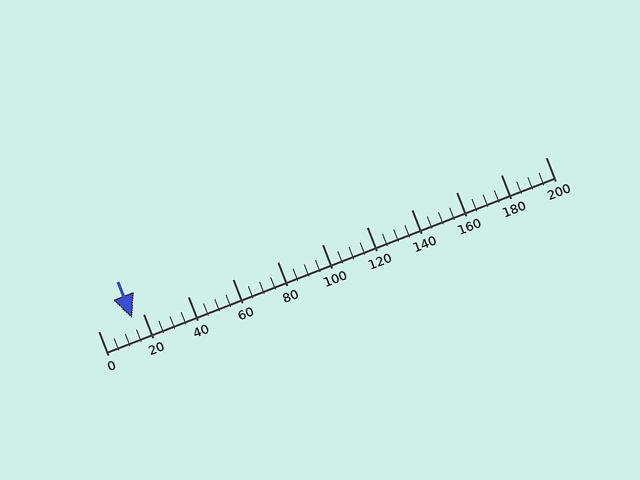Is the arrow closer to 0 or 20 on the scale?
The arrow is closer to 20.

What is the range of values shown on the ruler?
The ruler shows values from 0 to 200.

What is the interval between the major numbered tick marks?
The major tick marks are spaced 20 units apart.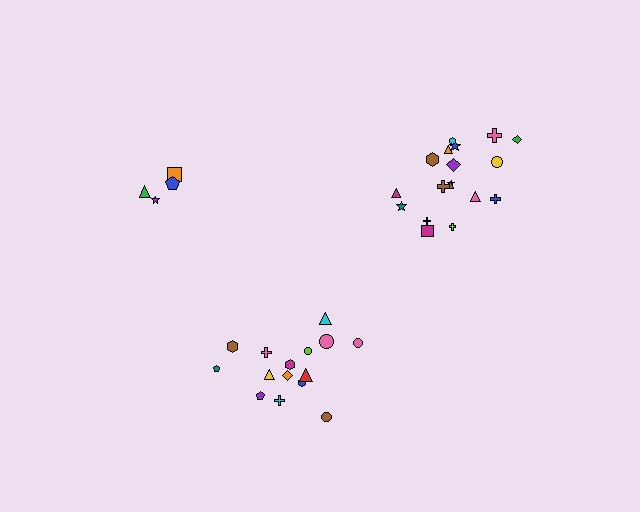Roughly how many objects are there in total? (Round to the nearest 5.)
Roughly 35 objects in total.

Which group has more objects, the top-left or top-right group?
The top-right group.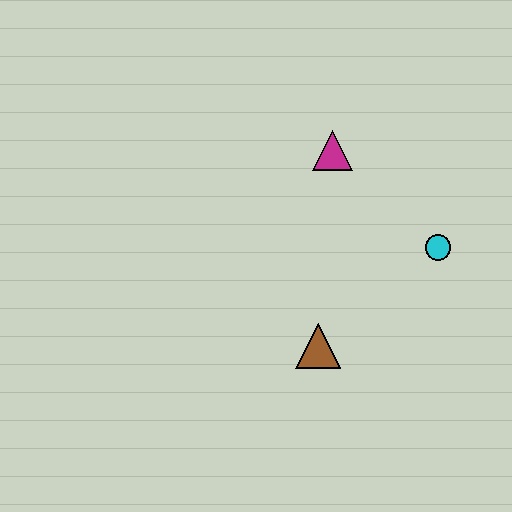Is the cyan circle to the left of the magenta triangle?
No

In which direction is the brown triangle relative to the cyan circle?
The brown triangle is to the left of the cyan circle.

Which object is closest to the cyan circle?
The magenta triangle is closest to the cyan circle.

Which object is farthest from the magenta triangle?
The brown triangle is farthest from the magenta triangle.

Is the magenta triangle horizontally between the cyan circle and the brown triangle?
Yes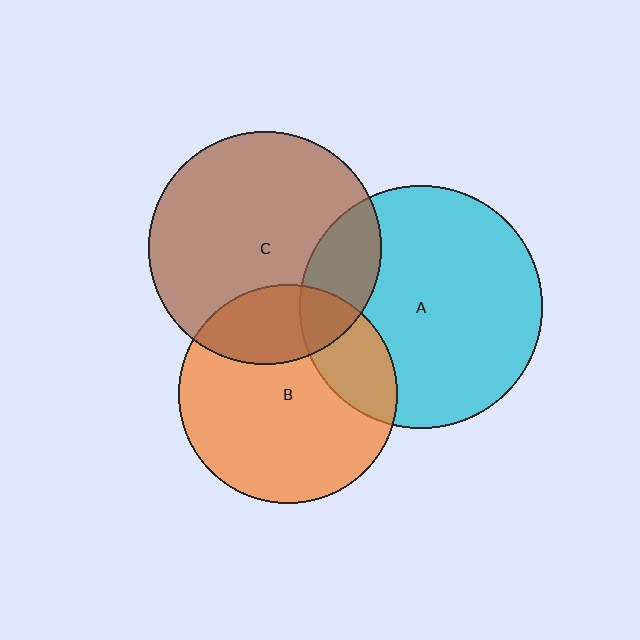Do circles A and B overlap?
Yes.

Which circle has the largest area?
Circle A (cyan).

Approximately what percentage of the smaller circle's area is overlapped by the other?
Approximately 20%.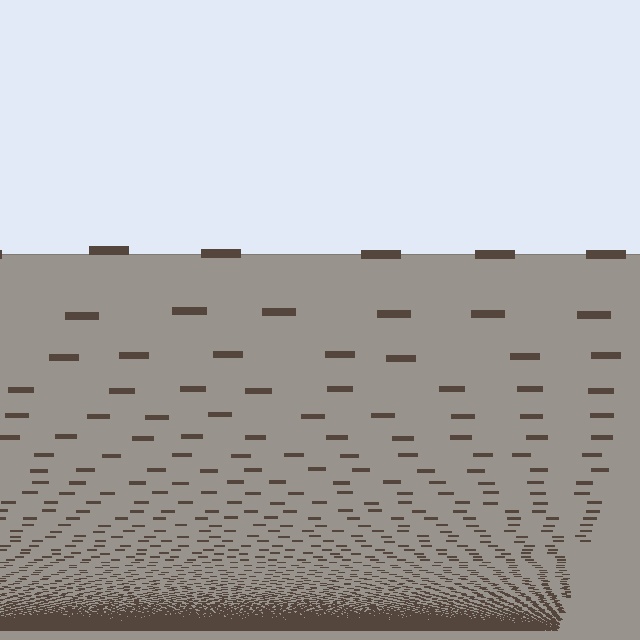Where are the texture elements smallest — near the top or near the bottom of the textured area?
Near the bottom.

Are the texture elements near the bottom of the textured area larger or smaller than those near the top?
Smaller. The gradient is inverted — elements near the bottom are smaller and denser.